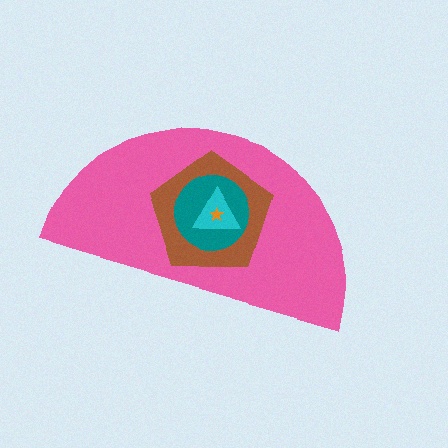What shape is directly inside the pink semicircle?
The brown pentagon.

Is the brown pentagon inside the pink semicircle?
Yes.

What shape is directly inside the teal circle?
The cyan triangle.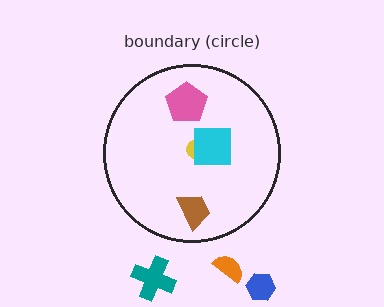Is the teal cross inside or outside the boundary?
Outside.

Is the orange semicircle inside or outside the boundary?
Outside.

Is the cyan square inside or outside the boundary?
Inside.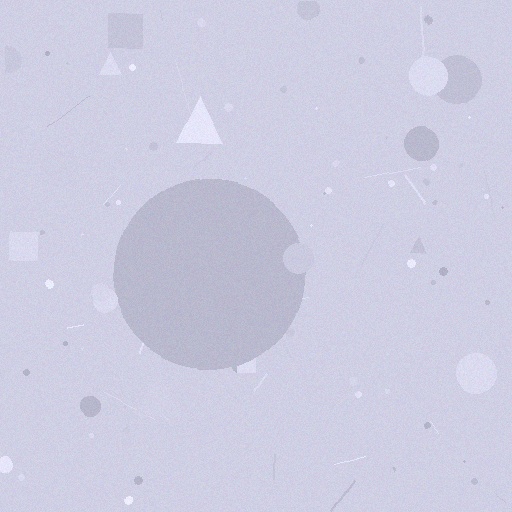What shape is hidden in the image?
A circle is hidden in the image.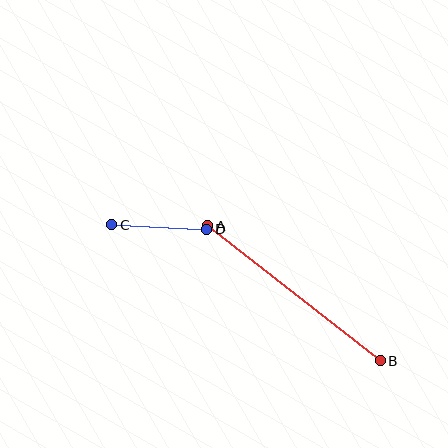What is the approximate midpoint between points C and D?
The midpoint is at approximately (159, 227) pixels.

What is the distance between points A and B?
The distance is approximately 219 pixels.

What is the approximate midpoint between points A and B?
The midpoint is at approximately (294, 293) pixels.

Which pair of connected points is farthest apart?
Points A and B are farthest apart.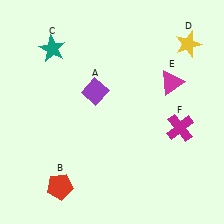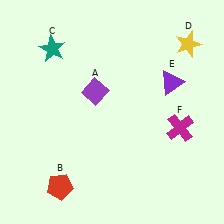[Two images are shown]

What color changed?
The triangle (E) changed from magenta in Image 1 to purple in Image 2.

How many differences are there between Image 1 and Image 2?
There is 1 difference between the two images.